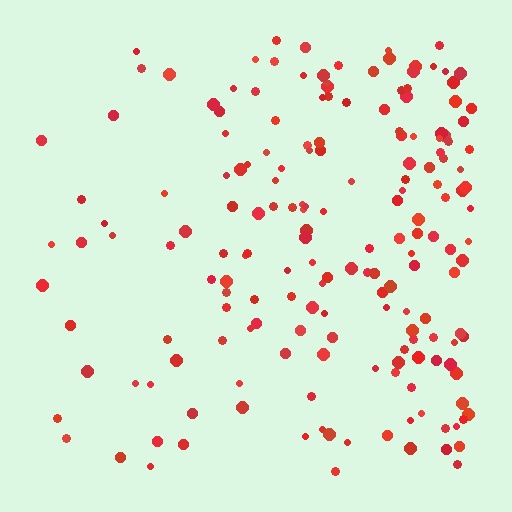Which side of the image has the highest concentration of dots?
The right.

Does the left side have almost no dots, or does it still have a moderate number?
Still a moderate number, just noticeably fewer than the right.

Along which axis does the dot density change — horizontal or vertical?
Horizontal.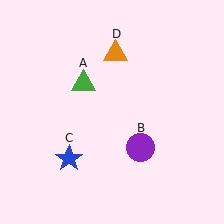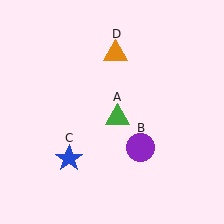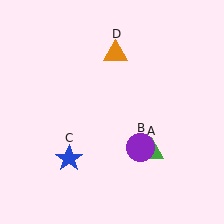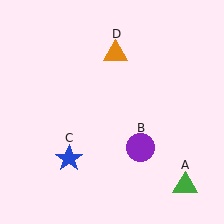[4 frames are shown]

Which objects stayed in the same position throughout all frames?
Purple circle (object B) and blue star (object C) and orange triangle (object D) remained stationary.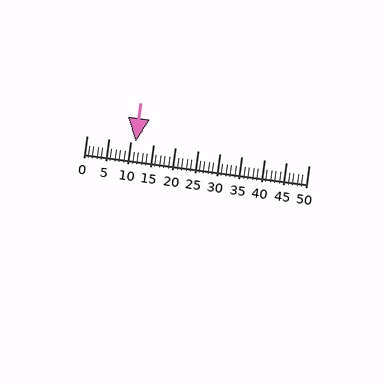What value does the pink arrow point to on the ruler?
The pink arrow points to approximately 11.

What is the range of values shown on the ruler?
The ruler shows values from 0 to 50.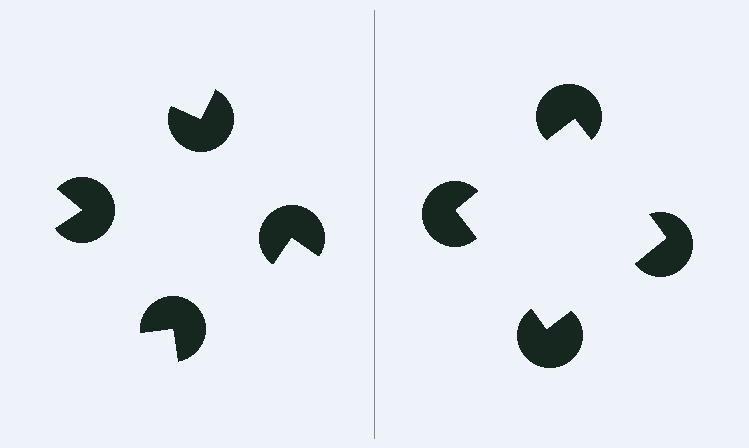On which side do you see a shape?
An illusory square appears on the right side. On the left side the wedge cuts are rotated, so no coherent shape forms.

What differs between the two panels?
The pac-man discs are positioned identically on both sides; only the wedge orientations differ. On the right they align to a square; on the left they are misaligned.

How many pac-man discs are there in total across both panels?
8 — 4 on each side.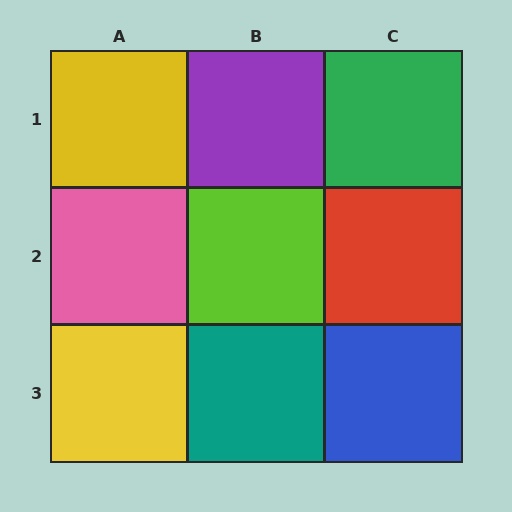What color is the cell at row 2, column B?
Lime.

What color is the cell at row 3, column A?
Yellow.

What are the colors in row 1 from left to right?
Yellow, purple, green.